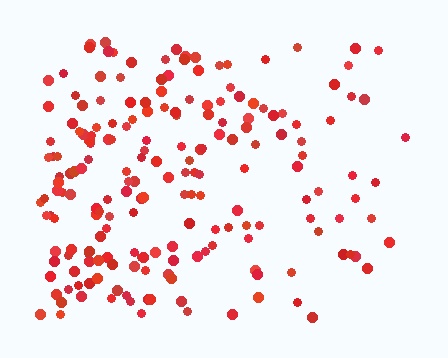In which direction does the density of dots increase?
From right to left, with the left side densest.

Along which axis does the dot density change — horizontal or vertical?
Horizontal.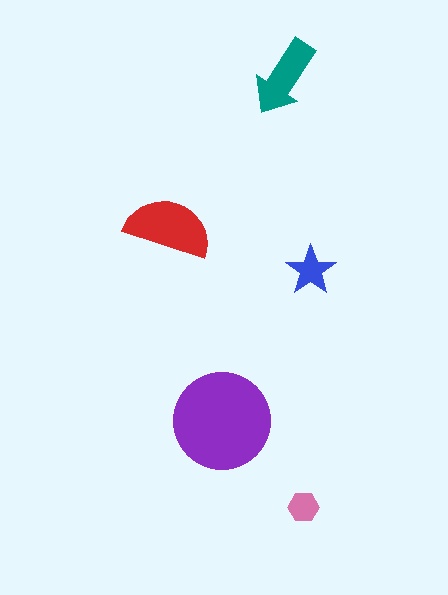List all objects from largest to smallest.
The purple circle, the red semicircle, the teal arrow, the blue star, the pink hexagon.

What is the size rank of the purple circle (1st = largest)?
1st.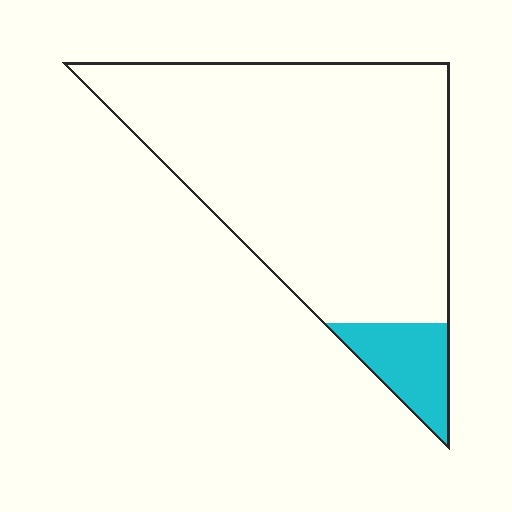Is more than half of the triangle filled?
No.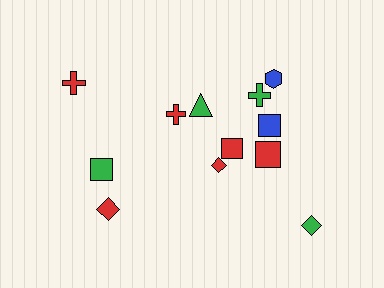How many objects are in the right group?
There are 8 objects.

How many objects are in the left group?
There are 4 objects.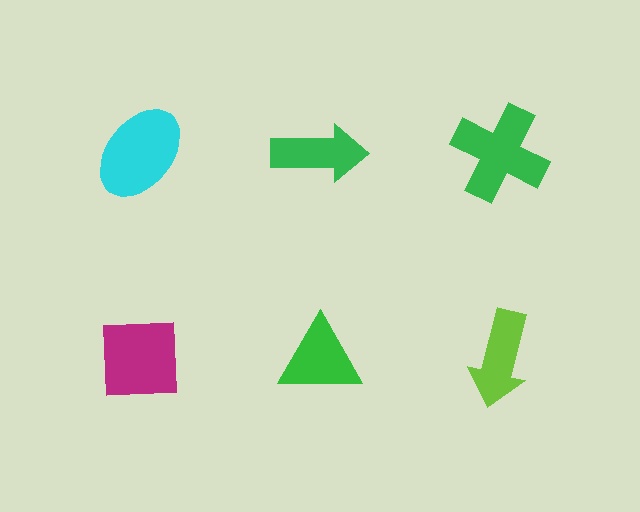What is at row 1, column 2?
A green arrow.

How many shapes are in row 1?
3 shapes.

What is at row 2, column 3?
A lime arrow.